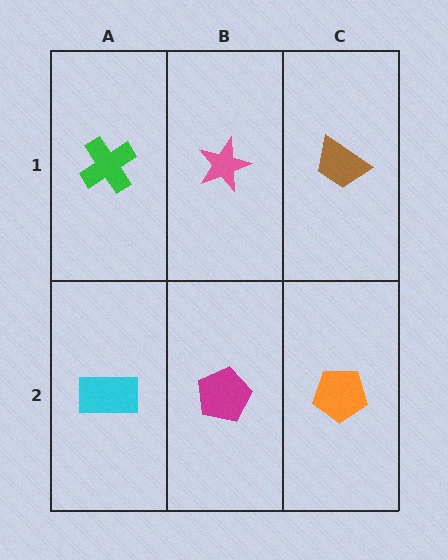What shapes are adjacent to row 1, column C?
An orange pentagon (row 2, column C), a pink star (row 1, column B).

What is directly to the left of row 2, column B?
A cyan rectangle.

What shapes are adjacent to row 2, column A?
A green cross (row 1, column A), a magenta pentagon (row 2, column B).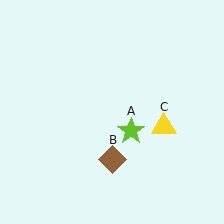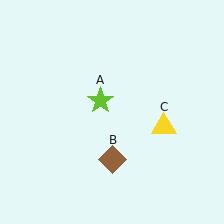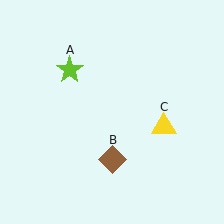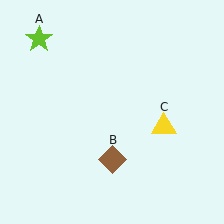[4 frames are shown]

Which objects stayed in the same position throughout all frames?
Brown diamond (object B) and yellow triangle (object C) remained stationary.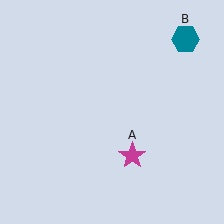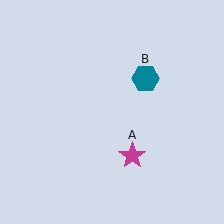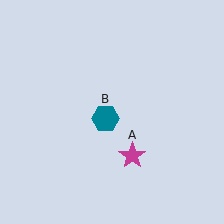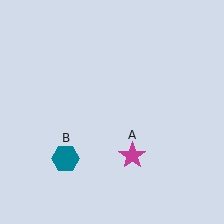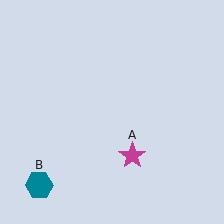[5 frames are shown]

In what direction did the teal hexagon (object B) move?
The teal hexagon (object B) moved down and to the left.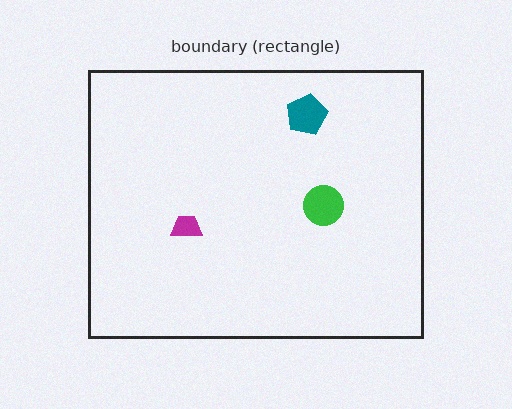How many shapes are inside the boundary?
3 inside, 0 outside.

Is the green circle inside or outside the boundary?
Inside.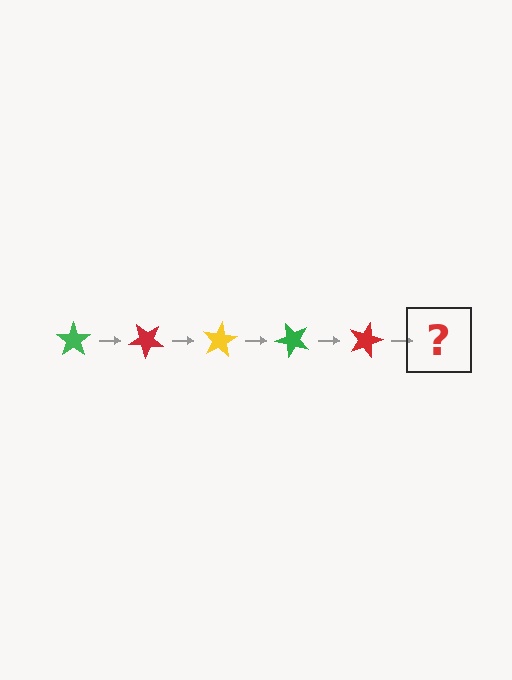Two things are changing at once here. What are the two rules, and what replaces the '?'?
The two rules are that it rotates 40 degrees each step and the color cycles through green, red, and yellow. The '?' should be a yellow star, rotated 200 degrees from the start.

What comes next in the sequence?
The next element should be a yellow star, rotated 200 degrees from the start.